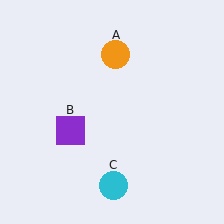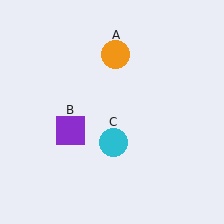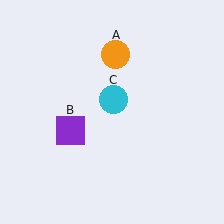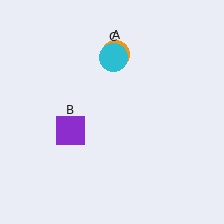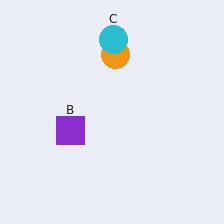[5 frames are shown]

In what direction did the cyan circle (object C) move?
The cyan circle (object C) moved up.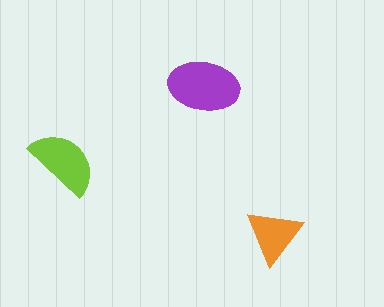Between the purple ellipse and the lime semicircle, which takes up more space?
The purple ellipse.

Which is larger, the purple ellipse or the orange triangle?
The purple ellipse.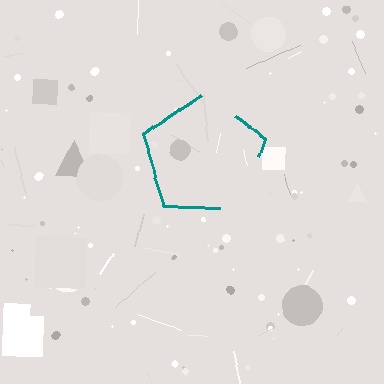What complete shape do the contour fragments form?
The contour fragments form a pentagon.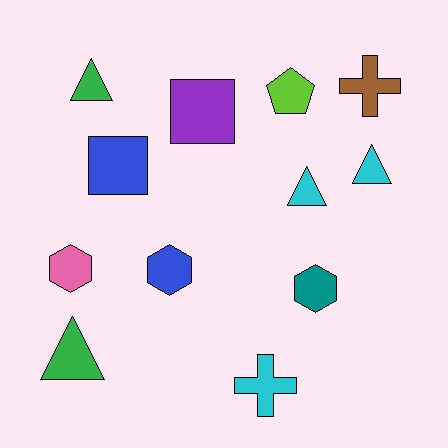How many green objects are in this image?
There are 2 green objects.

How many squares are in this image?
There are 2 squares.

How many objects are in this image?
There are 12 objects.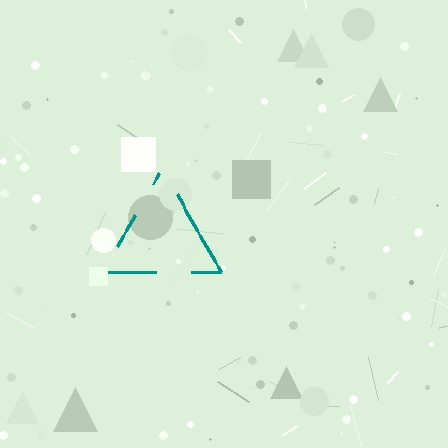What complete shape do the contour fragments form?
The contour fragments form a triangle.